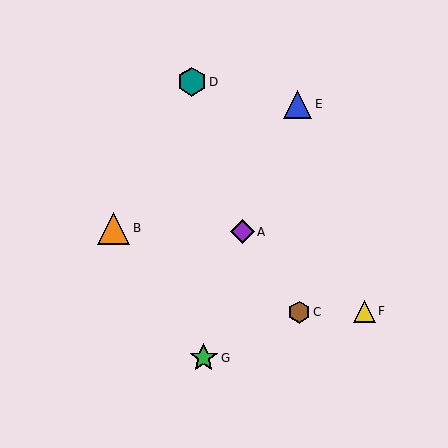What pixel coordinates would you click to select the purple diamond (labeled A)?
Click at (242, 232) to select the purple diamond A.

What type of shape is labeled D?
Shape D is a teal hexagon.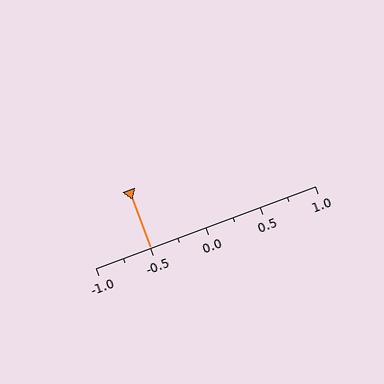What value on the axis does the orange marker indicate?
The marker indicates approximately -0.5.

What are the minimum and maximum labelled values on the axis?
The axis runs from -1.0 to 1.0.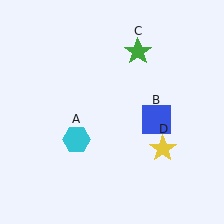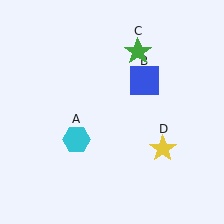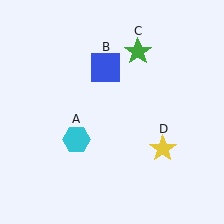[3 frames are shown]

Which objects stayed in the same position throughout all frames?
Cyan hexagon (object A) and green star (object C) and yellow star (object D) remained stationary.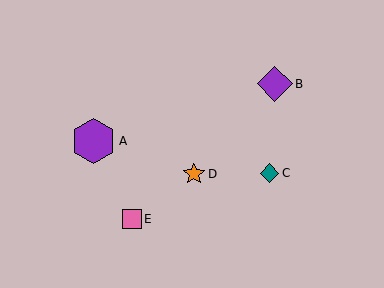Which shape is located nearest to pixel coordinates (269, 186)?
The teal diamond (labeled C) at (269, 173) is nearest to that location.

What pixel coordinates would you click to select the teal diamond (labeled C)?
Click at (269, 173) to select the teal diamond C.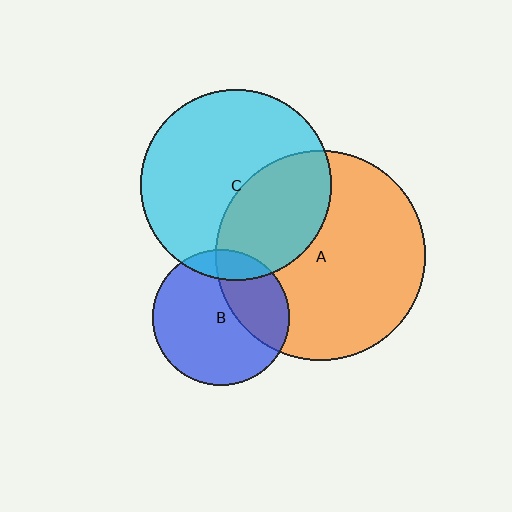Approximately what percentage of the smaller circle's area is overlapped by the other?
Approximately 35%.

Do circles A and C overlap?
Yes.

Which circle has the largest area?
Circle A (orange).